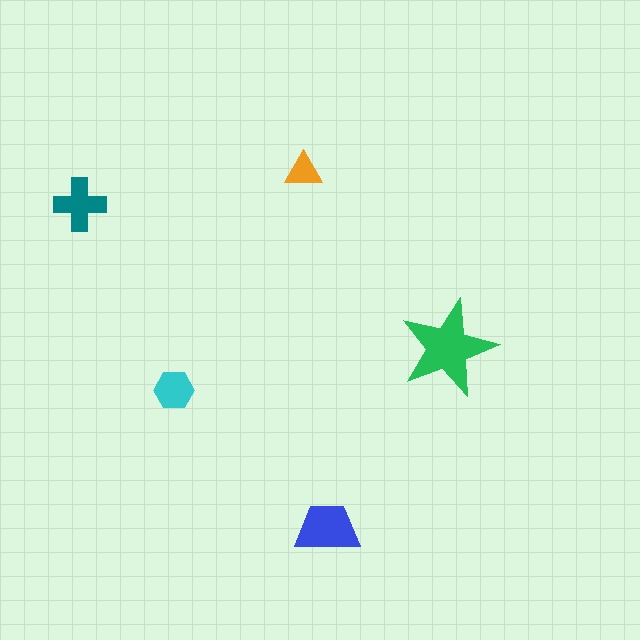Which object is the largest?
The green star.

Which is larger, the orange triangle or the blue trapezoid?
The blue trapezoid.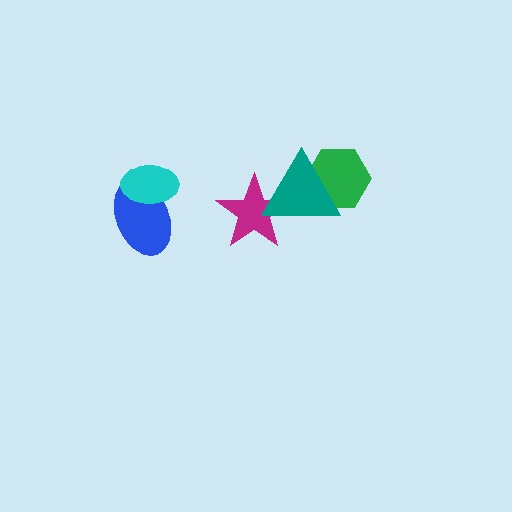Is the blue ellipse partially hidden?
Yes, it is partially covered by another shape.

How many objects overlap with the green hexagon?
1 object overlaps with the green hexagon.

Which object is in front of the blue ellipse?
The cyan ellipse is in front of the blue ellipse.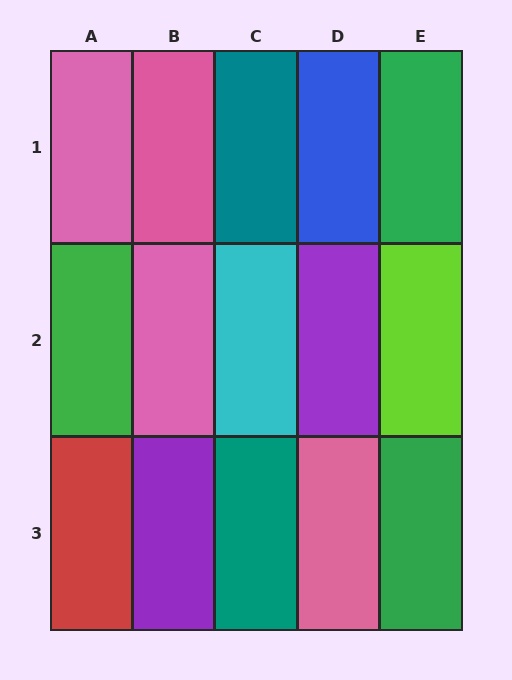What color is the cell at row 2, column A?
Green.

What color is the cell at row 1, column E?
Green.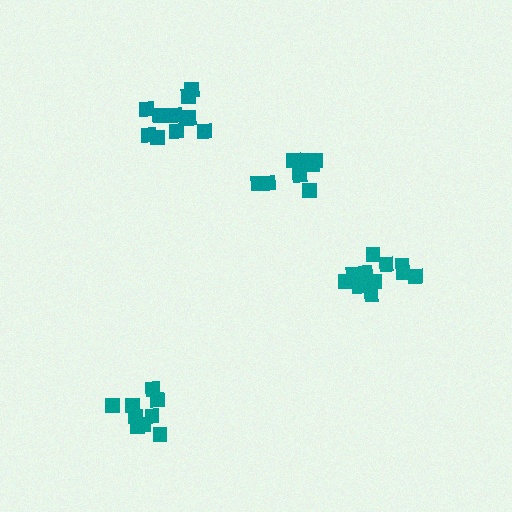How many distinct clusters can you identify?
There are 4 distinct clusters.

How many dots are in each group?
Group 1: 9 dots, Group 2: 11 dots, Group 3: 9 dots, Group 4: 11 dots (40 total).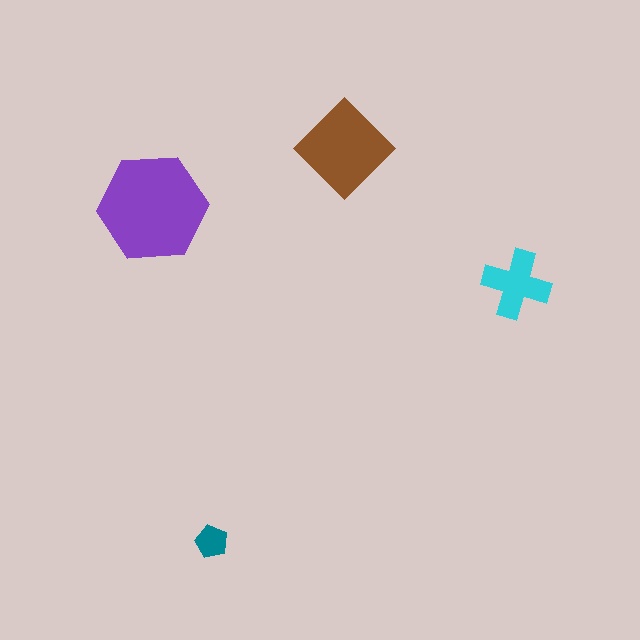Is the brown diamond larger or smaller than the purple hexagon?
Smaller.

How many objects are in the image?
There are 4 objects in the image.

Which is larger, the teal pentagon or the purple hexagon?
The purple hexagon.